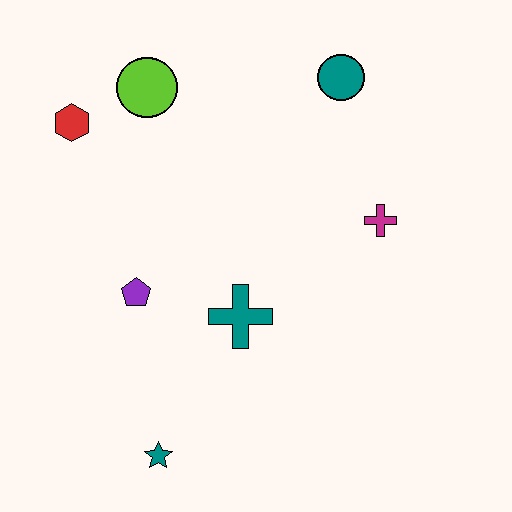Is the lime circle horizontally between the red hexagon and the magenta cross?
Yes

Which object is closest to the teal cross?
The purple pentagon is closest to the teal cross.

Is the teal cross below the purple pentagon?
Yes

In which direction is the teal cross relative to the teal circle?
The teal cross is below the teal circle.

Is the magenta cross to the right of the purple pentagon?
Yes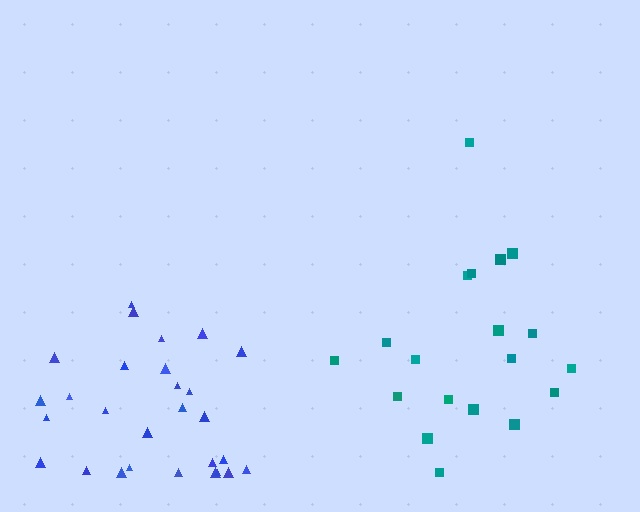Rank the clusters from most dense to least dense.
blue, teal.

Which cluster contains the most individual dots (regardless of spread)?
Blue (28).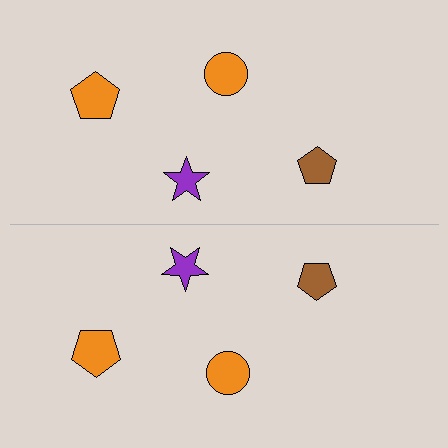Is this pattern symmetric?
Yes, this pattern has bilateral (reflection) symmetry.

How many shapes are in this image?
There are 8 shapes in this image.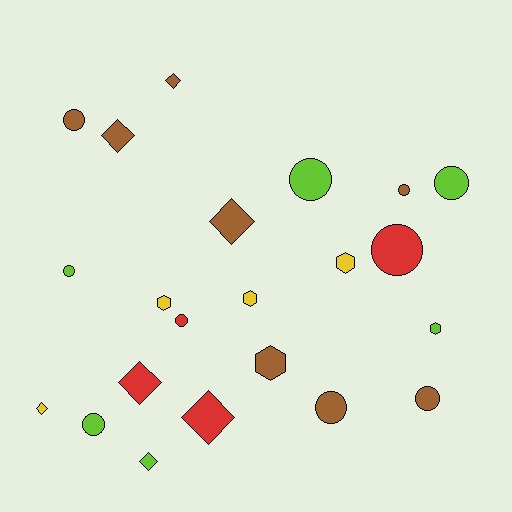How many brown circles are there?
There are 4 brown circles.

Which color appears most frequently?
Brown, with 8 objects.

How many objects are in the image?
There are 22 objects.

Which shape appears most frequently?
Circle, with 10 objects.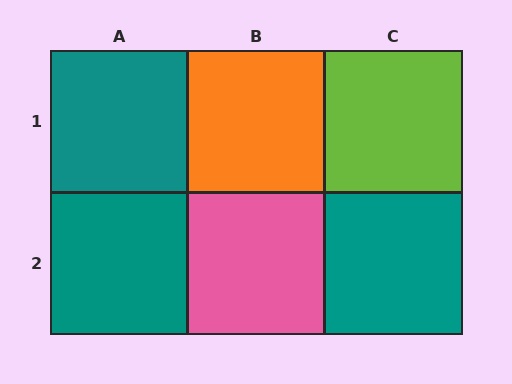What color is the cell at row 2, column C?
Teal.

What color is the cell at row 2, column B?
Pink.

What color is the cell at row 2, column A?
Teal.